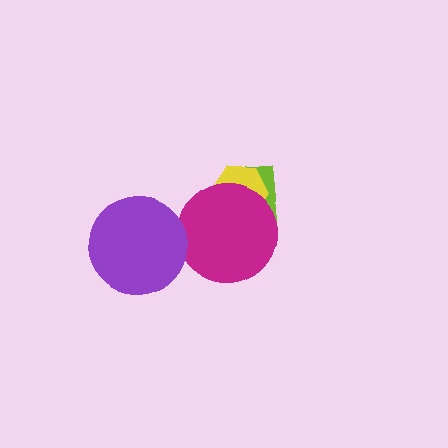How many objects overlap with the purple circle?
0 objects overlap with the purple circle.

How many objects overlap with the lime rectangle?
2 objects overlap with the lime rectangle.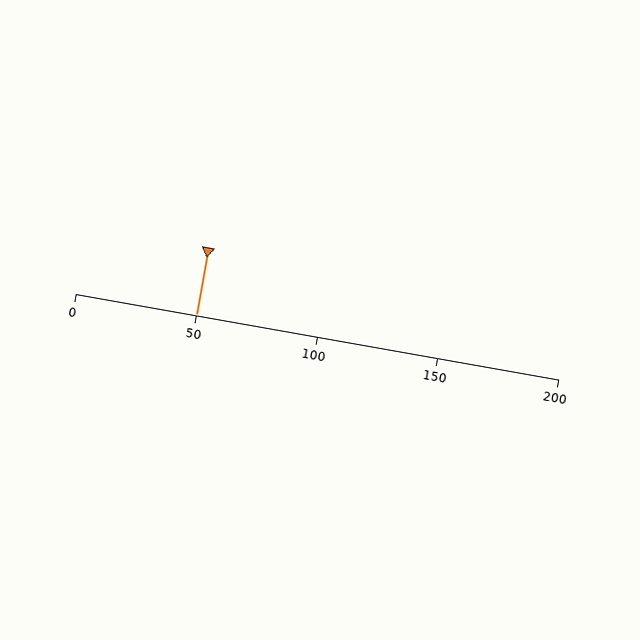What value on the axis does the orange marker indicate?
The marker indicates approximately 50.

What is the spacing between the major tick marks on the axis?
The major ticks are spaced 50 apart.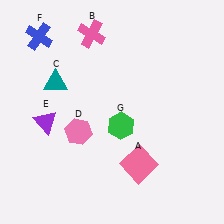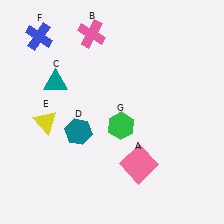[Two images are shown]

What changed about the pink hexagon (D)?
In Image 1, D is pink. In Image 2, it changed to teal.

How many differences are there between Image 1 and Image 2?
There are 2 differences between the two images.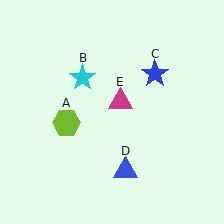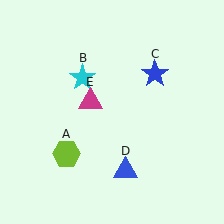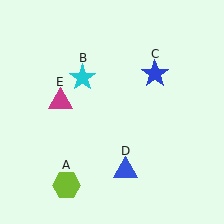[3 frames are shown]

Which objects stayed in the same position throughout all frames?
Cyan star (object B) and blue star (object C) and blue triangle (object D) remained stationary.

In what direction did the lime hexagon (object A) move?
The lime hexagon (object A) moved down.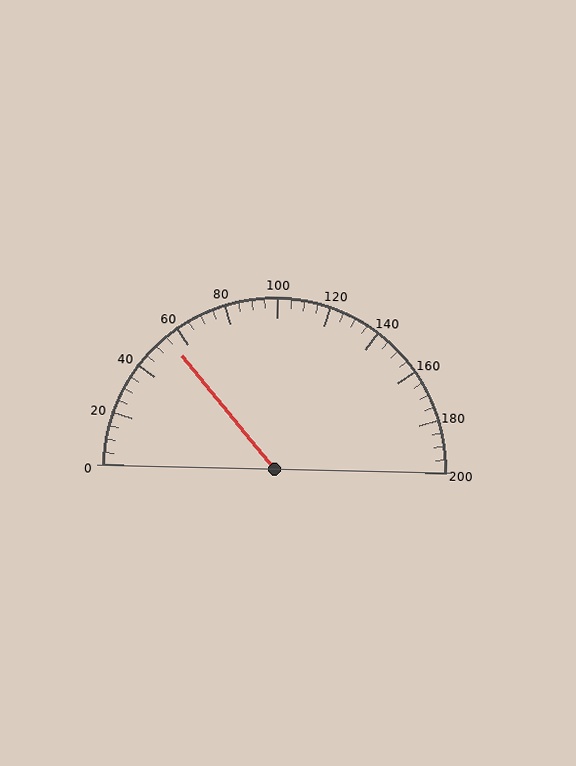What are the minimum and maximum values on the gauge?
The gauge ranges from 0 to 200.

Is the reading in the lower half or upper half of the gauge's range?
The reading is in the lower half of the range (0 to 200).